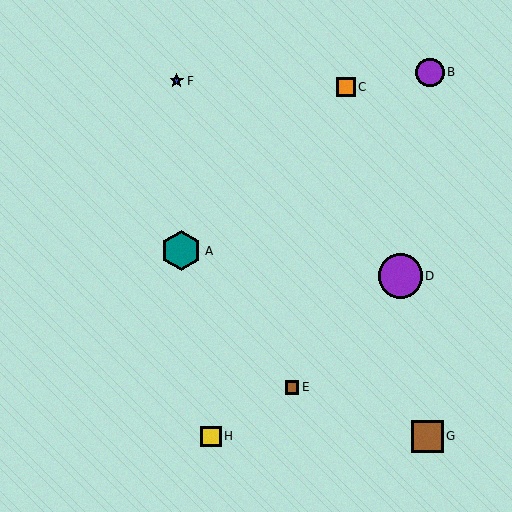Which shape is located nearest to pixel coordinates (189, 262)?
The teal hexagon (labeled A) at (181, 251) is nearest to that location.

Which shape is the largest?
The purple circle (labeled D) is the largest.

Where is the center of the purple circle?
The center of the purple circle is at (400, 276).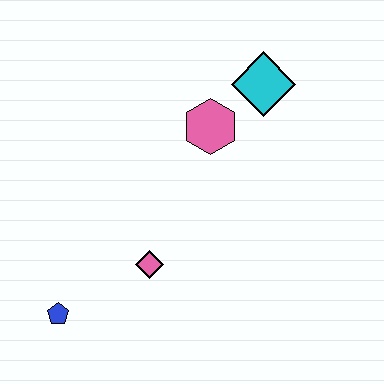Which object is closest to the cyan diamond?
The pink hexagon is closest to the cyan diamond.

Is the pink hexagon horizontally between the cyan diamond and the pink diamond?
Yes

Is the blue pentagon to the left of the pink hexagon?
Yes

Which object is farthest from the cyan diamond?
The blue pentagon is farthest from the cyan diamond.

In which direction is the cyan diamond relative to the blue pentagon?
The cyan diamond is above the blue pentagon.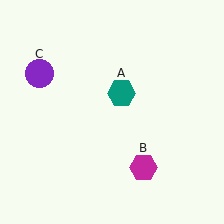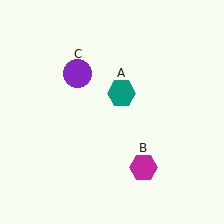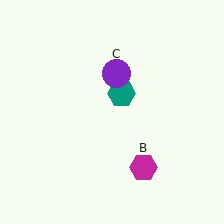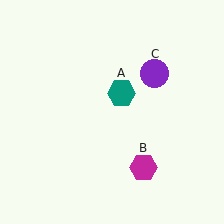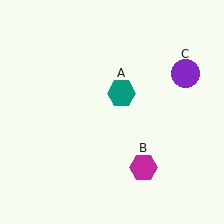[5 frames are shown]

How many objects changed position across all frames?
1 object changed position: purple circle (object C).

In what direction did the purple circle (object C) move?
The purple circle (object C) moved right.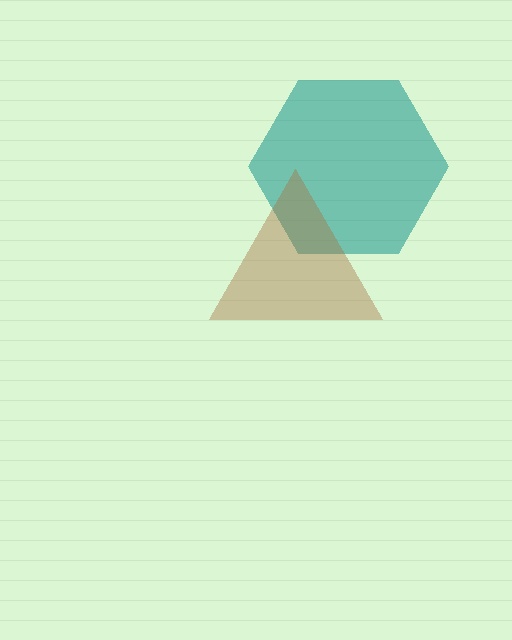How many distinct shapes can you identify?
There are 2 distinct shapes: a teal hexagon, a brown triangle.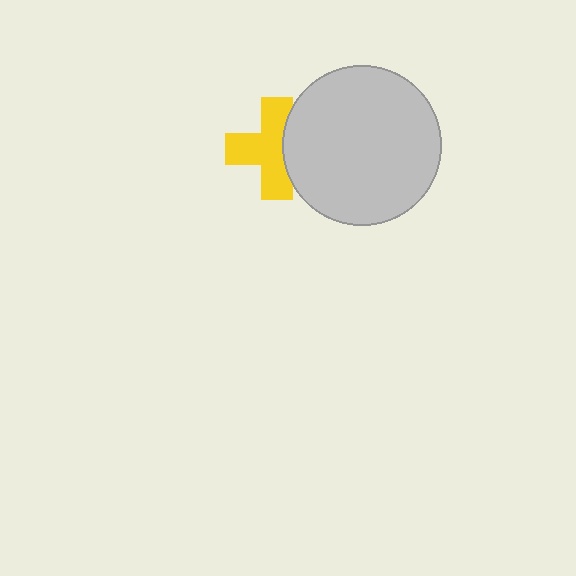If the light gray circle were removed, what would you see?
You would see the complete yellow cross.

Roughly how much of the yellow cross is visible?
Most of it is visible (roughly 68%).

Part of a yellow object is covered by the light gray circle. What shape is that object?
It is a cross.